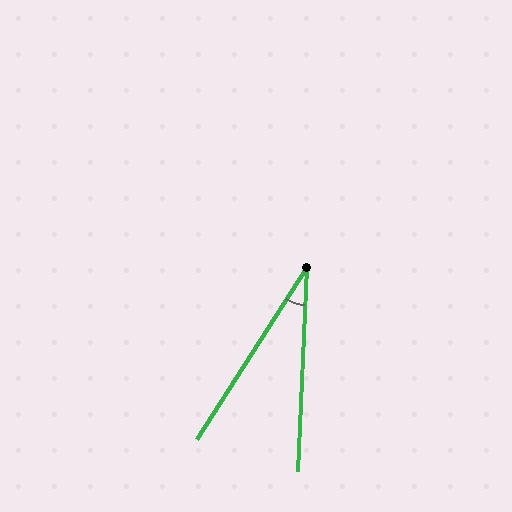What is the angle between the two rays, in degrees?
Approximately 30 degrees.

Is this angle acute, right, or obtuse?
It is acute.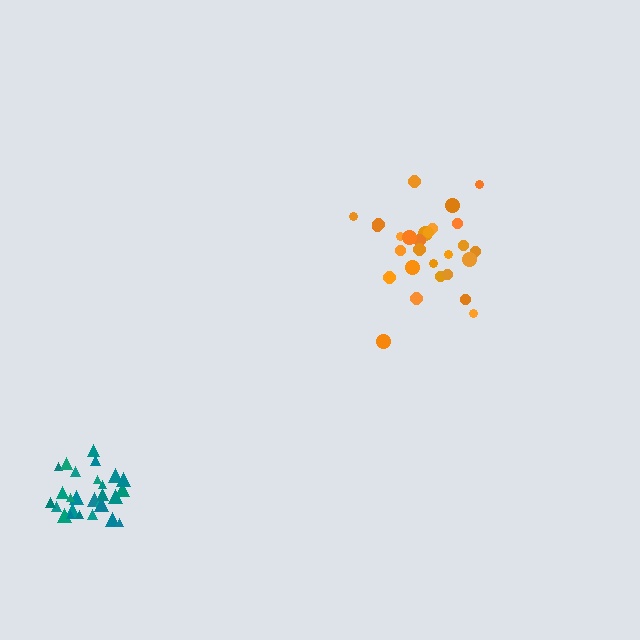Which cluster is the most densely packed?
Teal.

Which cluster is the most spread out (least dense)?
Orange.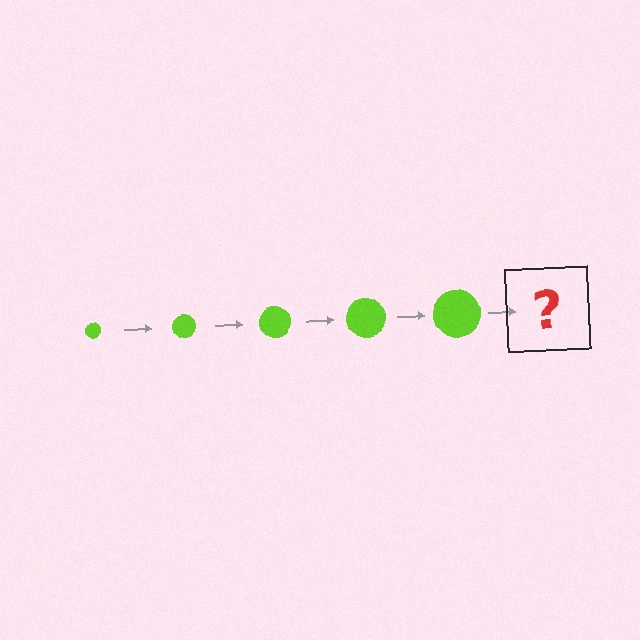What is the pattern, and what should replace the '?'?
The pattern is that the circle gets progressively larger each step. The '?' should be a lime circle, larger than the previous one.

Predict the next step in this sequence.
The next step is a lime circle, larger than the previous one.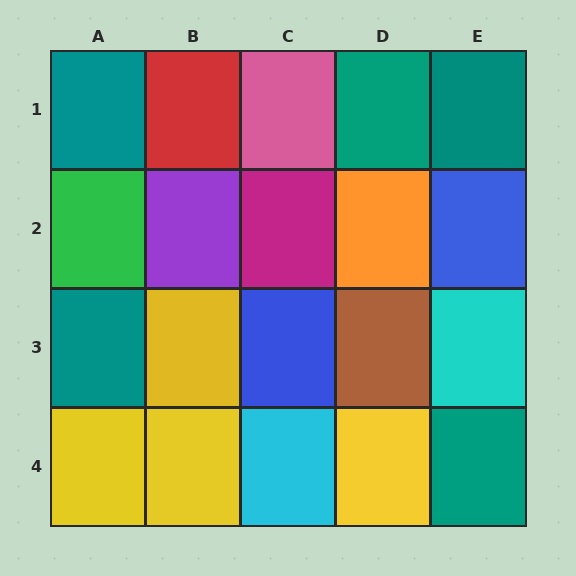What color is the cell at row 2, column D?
Orange.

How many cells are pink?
1 cell is pink.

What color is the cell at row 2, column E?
Blue.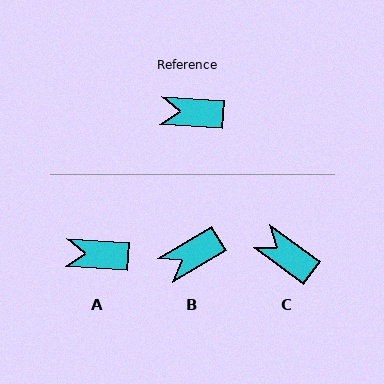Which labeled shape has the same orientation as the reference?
A.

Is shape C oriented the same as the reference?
No, it is off by about 33 degrees.